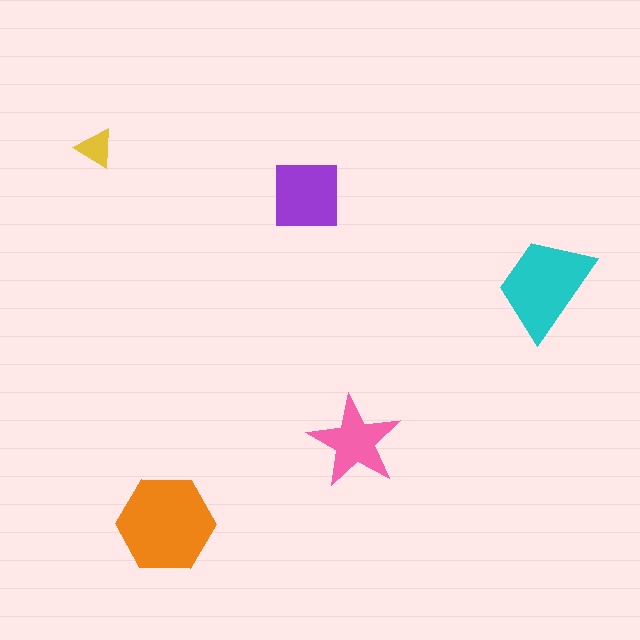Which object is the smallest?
The yellow triangle.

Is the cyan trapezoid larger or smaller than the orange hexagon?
Smaller.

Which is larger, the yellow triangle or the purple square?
The purple square.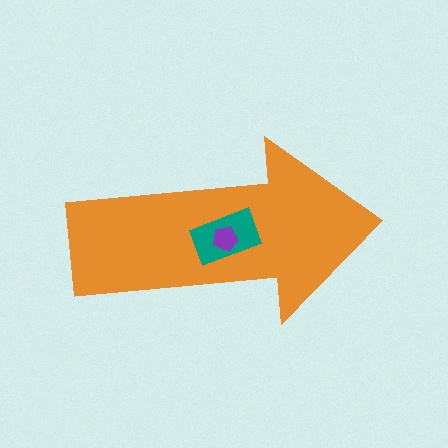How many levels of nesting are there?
3.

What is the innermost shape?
The purple pentagon.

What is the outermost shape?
The orange arrow.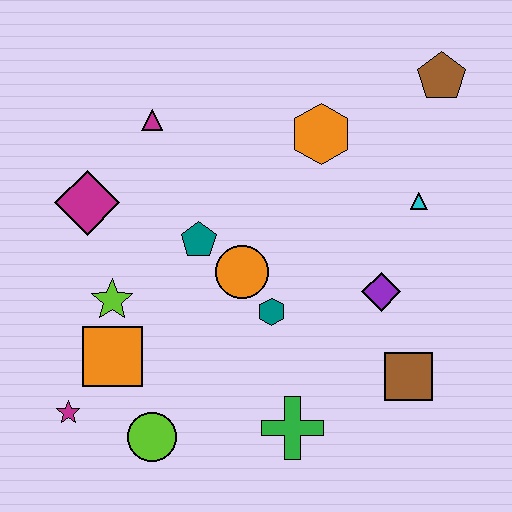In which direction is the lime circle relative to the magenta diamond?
The lime circle is below the magenta diamond.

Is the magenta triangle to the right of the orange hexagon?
No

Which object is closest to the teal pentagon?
The orange circle is closest to the teal pentagon.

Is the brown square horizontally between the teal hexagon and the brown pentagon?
Yes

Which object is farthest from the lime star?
The brown pentagon is farthest from the lime star.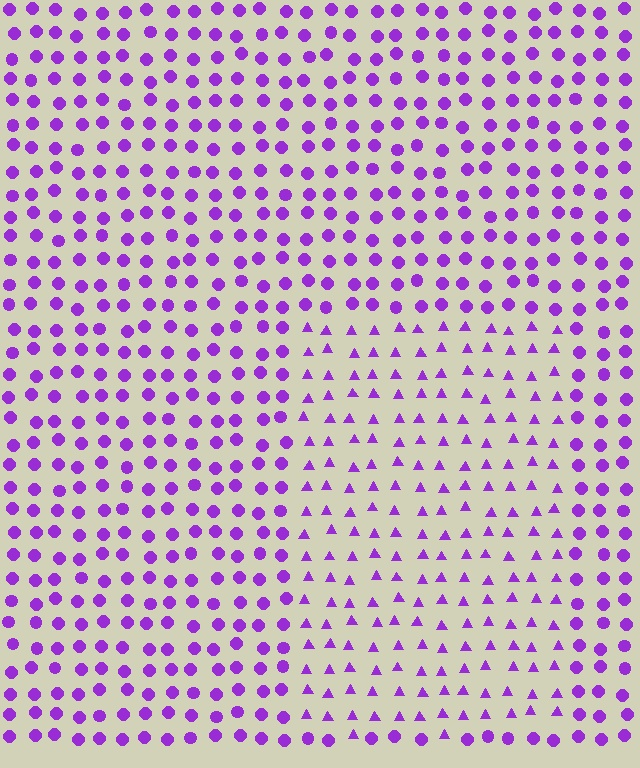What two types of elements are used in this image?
The image uses triangles inside the rectangle region and circles outside it.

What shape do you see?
I see a rectangle.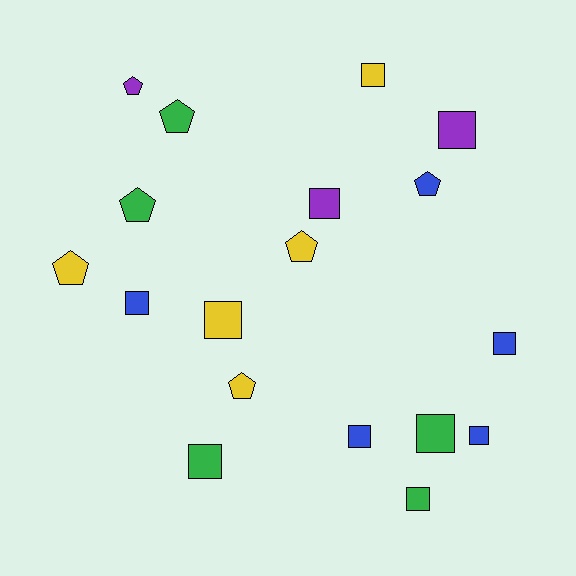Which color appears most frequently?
Blue, with 5 objects.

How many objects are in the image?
There are 18 objects.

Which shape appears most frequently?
Square, with 11 objects.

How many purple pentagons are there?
There is 1 purple pentagon.